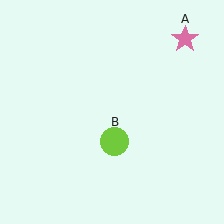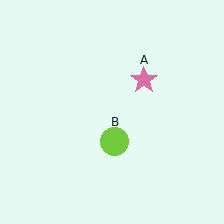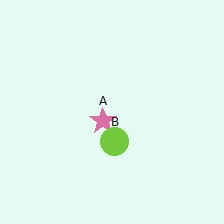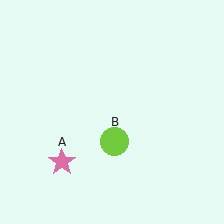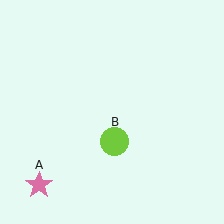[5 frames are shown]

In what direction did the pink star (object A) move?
The pink star (object A) moved down and to the left.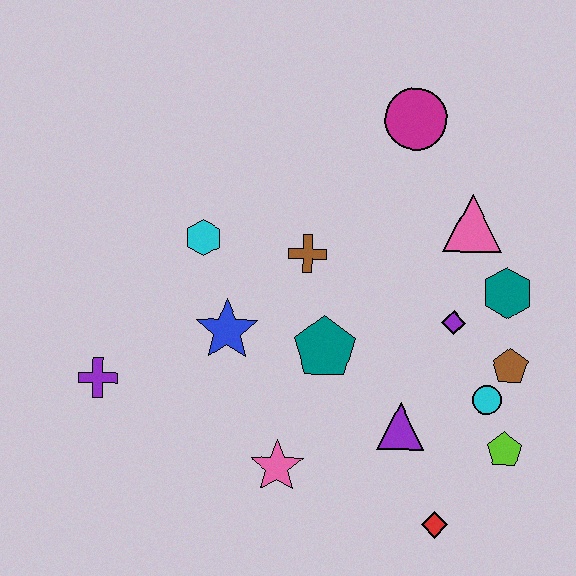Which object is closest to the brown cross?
The teal pentagon is closest to the brown cross.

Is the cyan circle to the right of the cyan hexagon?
Yes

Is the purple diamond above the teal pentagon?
Yes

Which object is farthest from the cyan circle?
The purple cross is farthest from the cyan circle.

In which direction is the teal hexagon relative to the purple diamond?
The teal hexagon is to the right of the purple diamond.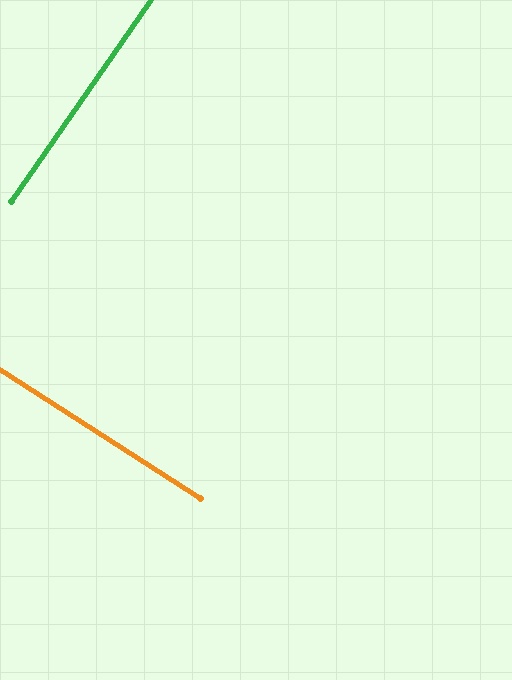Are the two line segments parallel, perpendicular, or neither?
Perpendicular — they meet at approximately 88°.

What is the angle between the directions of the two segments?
Approximately 88 degrees.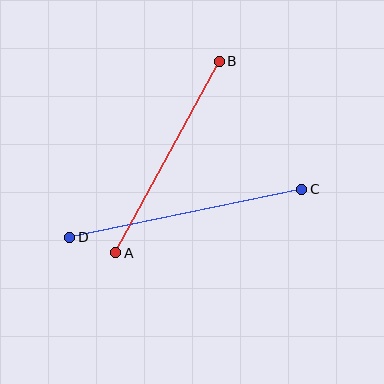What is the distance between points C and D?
The distance is approximately 237 pixels.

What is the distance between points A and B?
The distance is approximately 218 pixels.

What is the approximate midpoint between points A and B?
The midpoint is at approximately (167, 157) pixels.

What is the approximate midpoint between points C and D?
The midpoint is at approximately (186, 213) pixels.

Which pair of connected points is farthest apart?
Points C and D are farthest apart.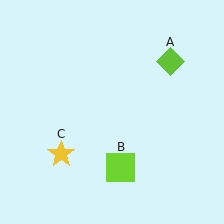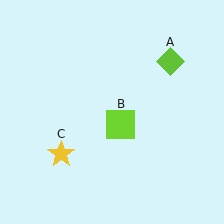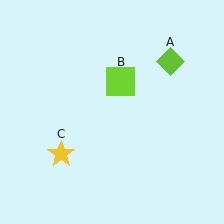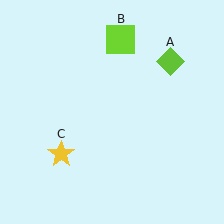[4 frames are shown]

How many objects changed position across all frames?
1 object changed position: lime square (object B).